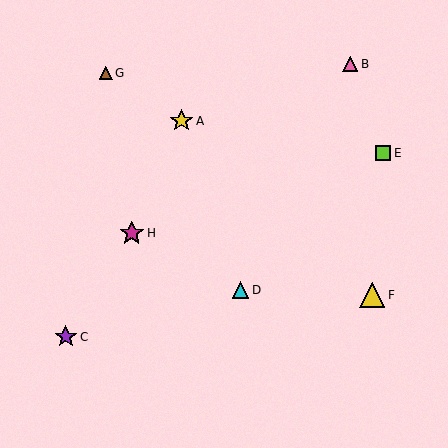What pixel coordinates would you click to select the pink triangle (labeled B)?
Click at (350, 64) to select the pink triangle B.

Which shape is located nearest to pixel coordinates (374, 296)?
The yellow triangle (labeled F) at (372, 295) is nearest to that location.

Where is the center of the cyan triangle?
The center of the cyan triangle is at (241, 290).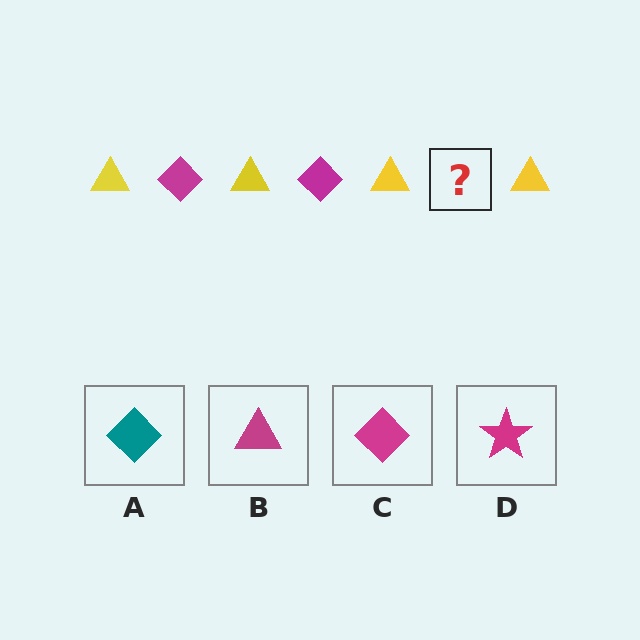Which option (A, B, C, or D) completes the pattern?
C.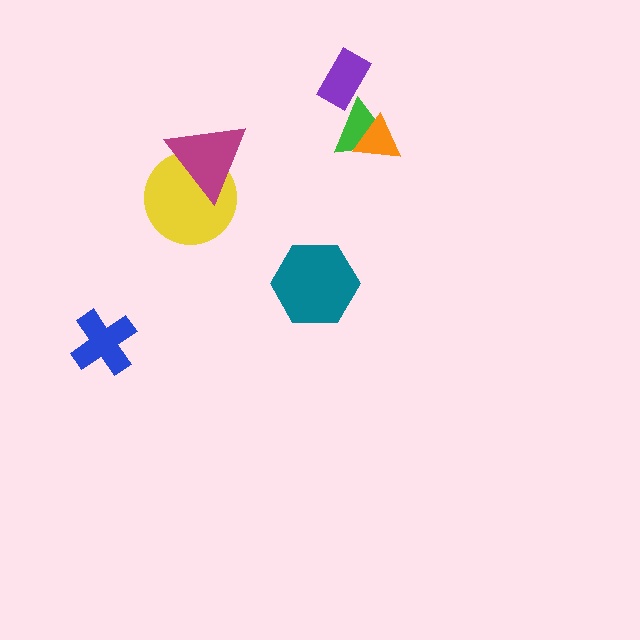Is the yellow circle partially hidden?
Yes, it is partially covered by another shape.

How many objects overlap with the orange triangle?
1 object overlaps with the orange triangle.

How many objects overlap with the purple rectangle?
1 object overlaps with the purple rectangle.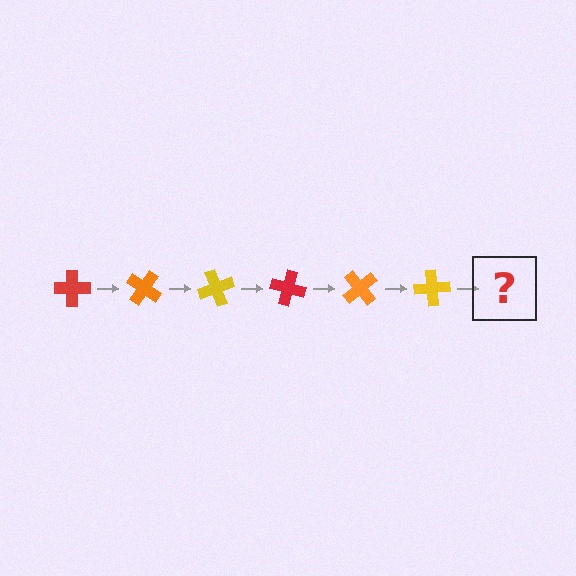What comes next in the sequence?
The next element should be a red cross, rotated 210 degrees from the start.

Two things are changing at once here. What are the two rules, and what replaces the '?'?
The two rules are that it rotates 35 degrees each step and the color cycles through red, orange, and yellow. The '?' should be a red cross, rotated 210 degrees from the start.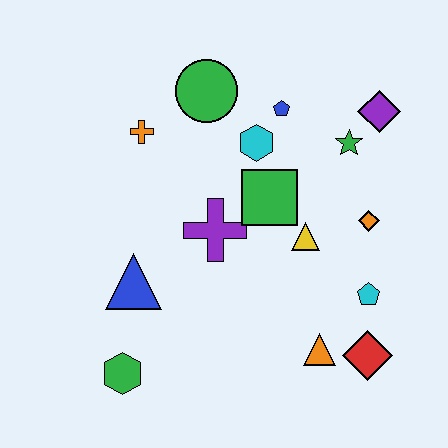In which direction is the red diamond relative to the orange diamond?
The red diamond is below the orange diamond.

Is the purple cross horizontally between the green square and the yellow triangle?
No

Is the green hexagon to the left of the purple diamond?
Yes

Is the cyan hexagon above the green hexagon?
Yes